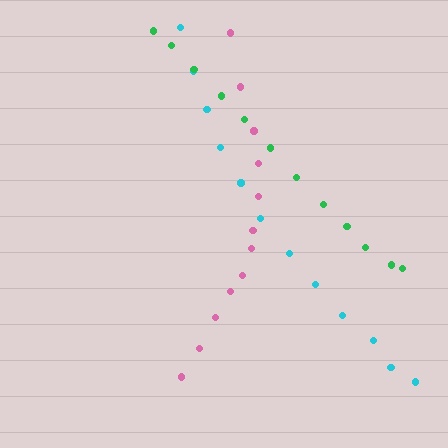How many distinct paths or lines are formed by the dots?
There are 3 distinct paths.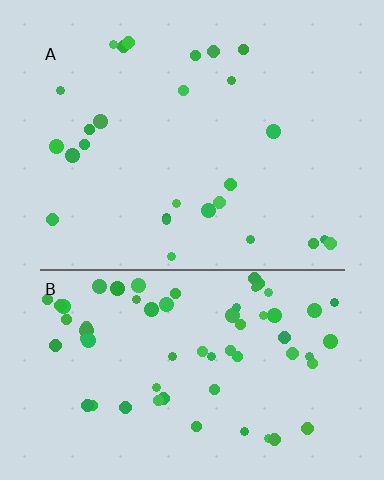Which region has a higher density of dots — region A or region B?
B (the bottom).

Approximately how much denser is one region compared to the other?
Approximately 2.5× — region B over region A.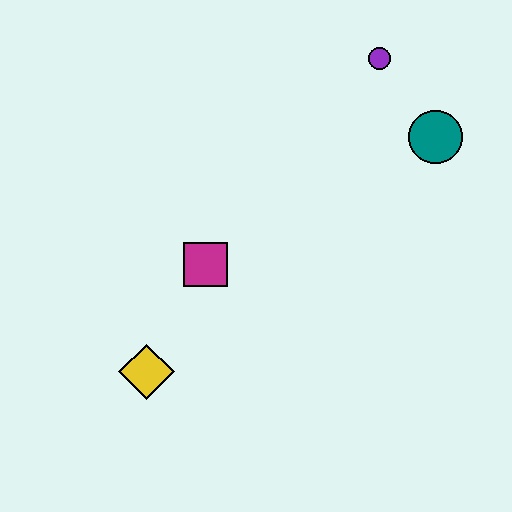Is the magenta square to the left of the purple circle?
Yes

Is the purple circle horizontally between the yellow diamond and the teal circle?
Yes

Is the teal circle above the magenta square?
Yes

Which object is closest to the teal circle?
The purple circle is closest to the teal circle.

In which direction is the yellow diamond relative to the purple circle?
The yellow diamond is below the purple circle.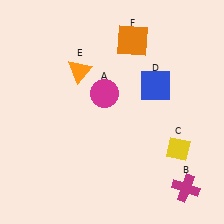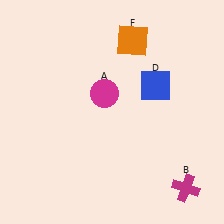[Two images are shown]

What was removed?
The yellow diamond (C), the orange triangle (E) were removed in Image 2.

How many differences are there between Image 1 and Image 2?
There are 2 differences between the two images.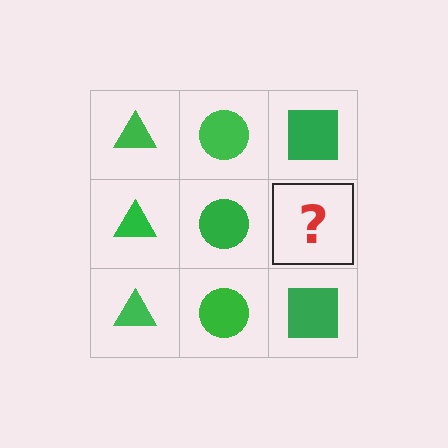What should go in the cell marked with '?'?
The missing cell should contain a green square.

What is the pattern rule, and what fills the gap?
The rule is that each column has a consistent shape. The gap should be filled with a green square.